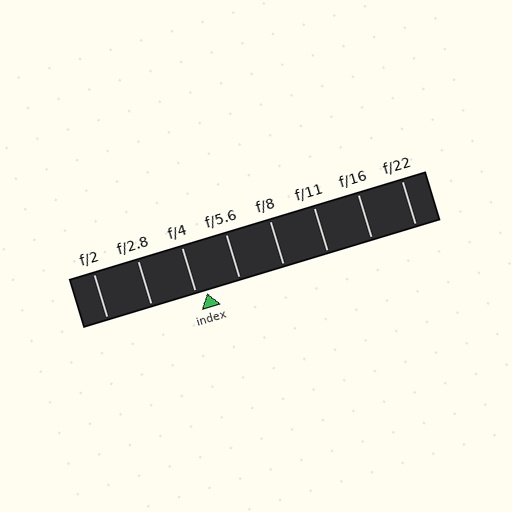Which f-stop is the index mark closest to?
The index mark is closest to f/4.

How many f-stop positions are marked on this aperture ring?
There are 8 f-stop positions marked.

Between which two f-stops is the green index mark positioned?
The index mark is between f/4 and f/5.6.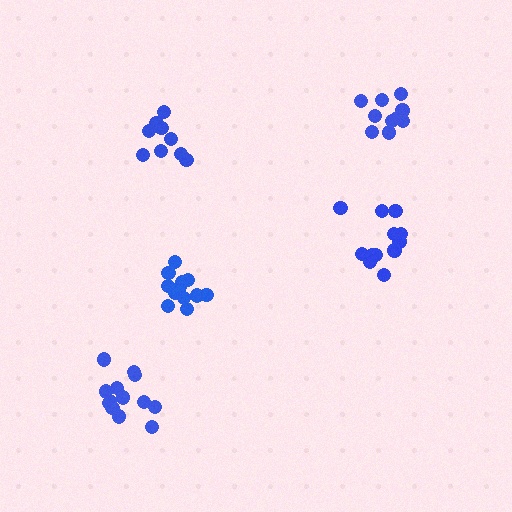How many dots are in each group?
Group 1: 10 dots, Group 2: 13 dots, Group 3: 12 dots, Group 4: 9 dots, Group 5: 13 dots (57 total).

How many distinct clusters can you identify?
There are 5 distinct clusters.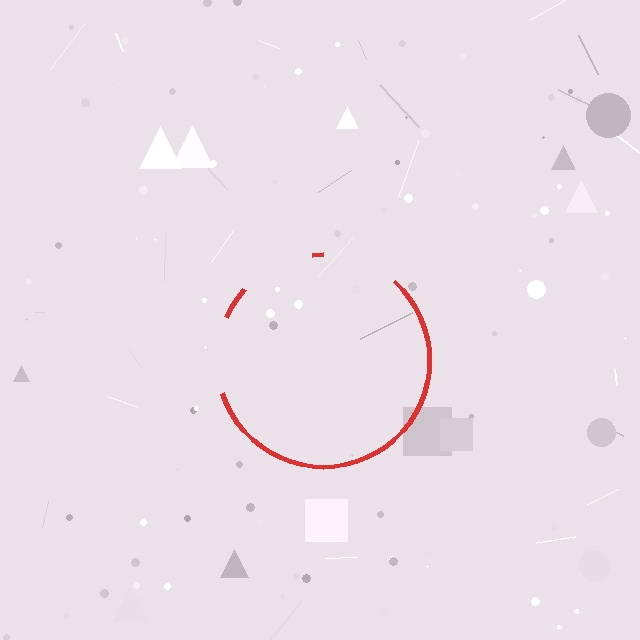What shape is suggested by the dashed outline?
The dashed outline suggests a circle.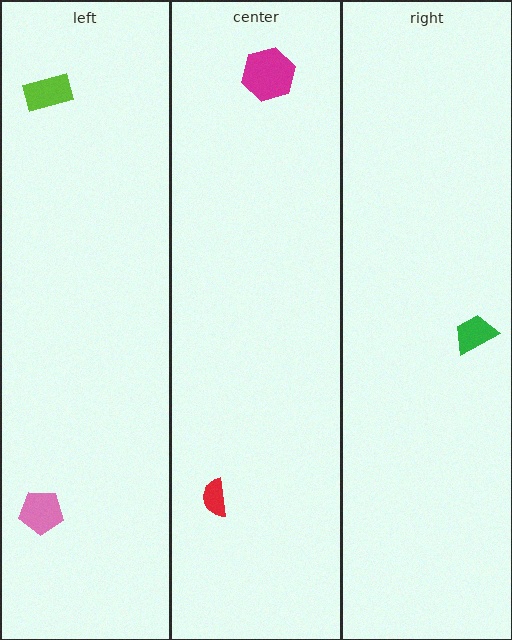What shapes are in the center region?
The red semicircle, the magenta hexagon.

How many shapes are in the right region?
1.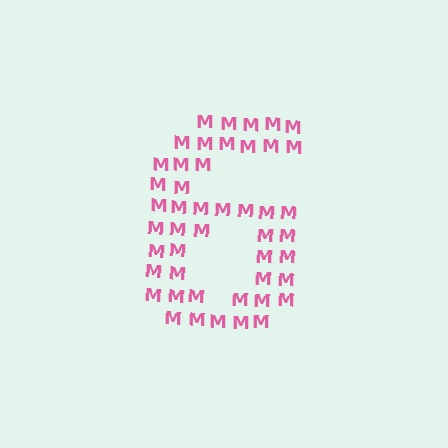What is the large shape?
The large shape is the digit 6.